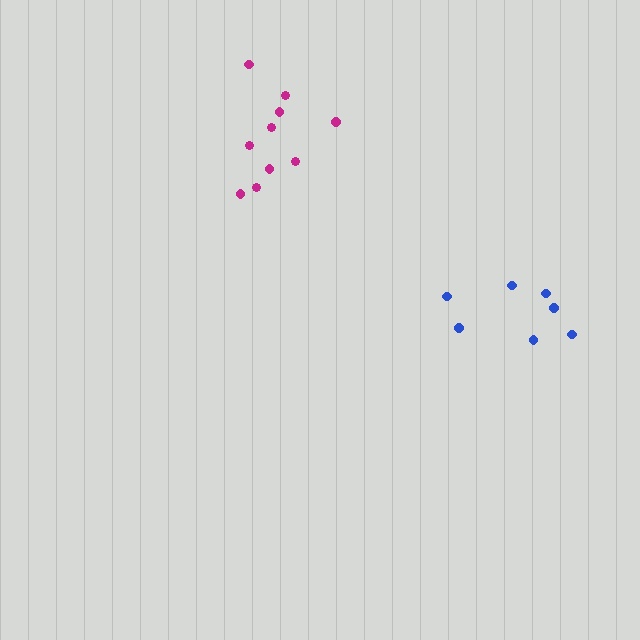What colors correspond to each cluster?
The clusters are colored: blue, magenta.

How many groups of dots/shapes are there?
There are 2 groups.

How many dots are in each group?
Group 1: 7 dots, Group 2: 10 dots (17 total).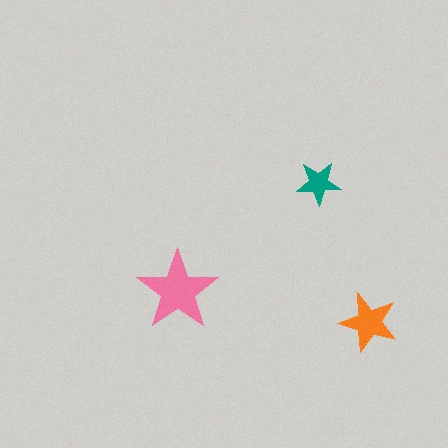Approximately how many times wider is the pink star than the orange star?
About 1.5 times wider.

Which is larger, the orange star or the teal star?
The orange one.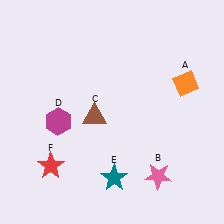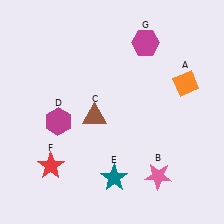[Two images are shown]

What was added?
A magenta hexagon (G) was added in Image 2.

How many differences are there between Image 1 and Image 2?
There is 1 difference between the two images.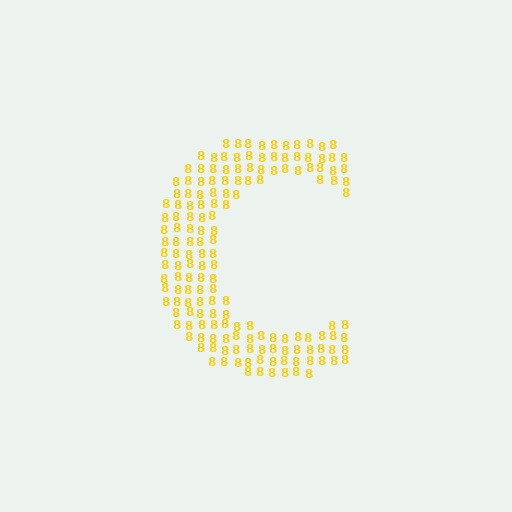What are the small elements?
The small elements are digit 8's.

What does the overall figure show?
The overall figure shows the letter C.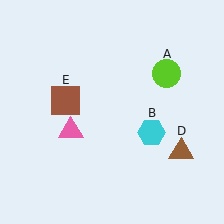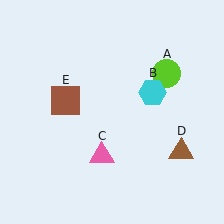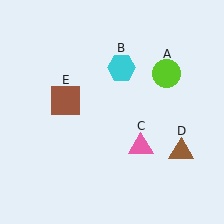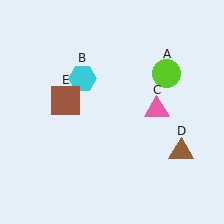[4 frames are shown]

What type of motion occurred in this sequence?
The cyan hexagon (object B), pink triangle (object C) rotated counterclockwise around the center of the scene.